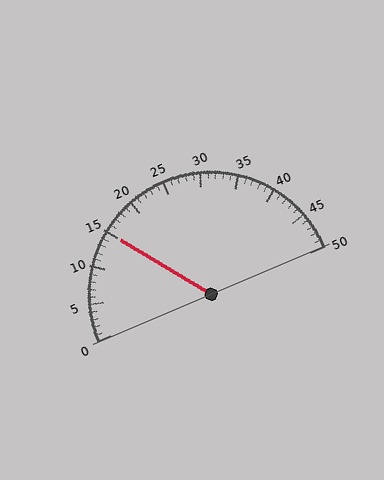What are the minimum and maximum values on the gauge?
The gauge ranges from 0 to 50.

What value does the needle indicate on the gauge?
The needle indicates approximately 15.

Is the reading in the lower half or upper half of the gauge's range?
The reading is in the lower half of the range (0 to 50).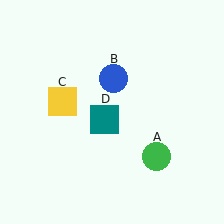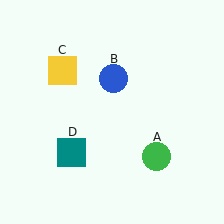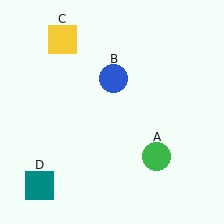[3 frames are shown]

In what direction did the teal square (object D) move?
The teal square (object D) moved down and to the left.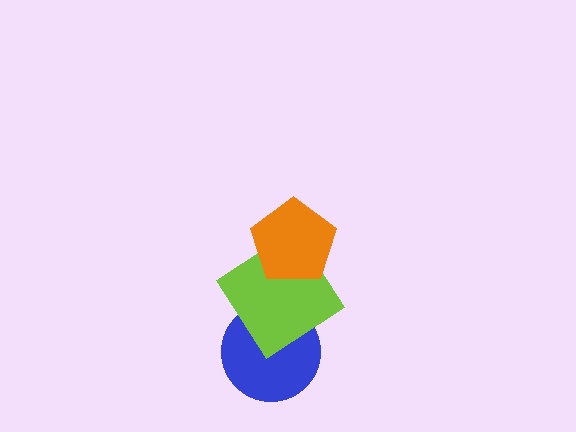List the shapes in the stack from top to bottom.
From top to bottom: the orange pentagon, the lime diamond, the blue circle.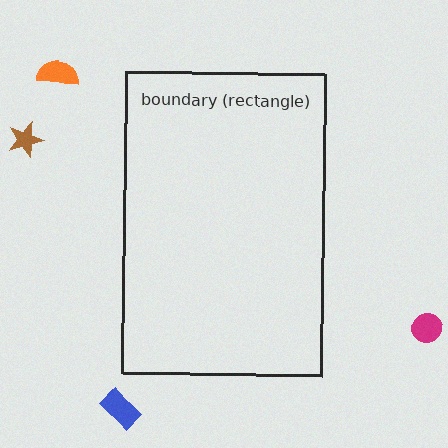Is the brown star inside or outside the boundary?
Outside.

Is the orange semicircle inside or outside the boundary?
Outside.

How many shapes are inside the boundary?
0 inside, 4 outside.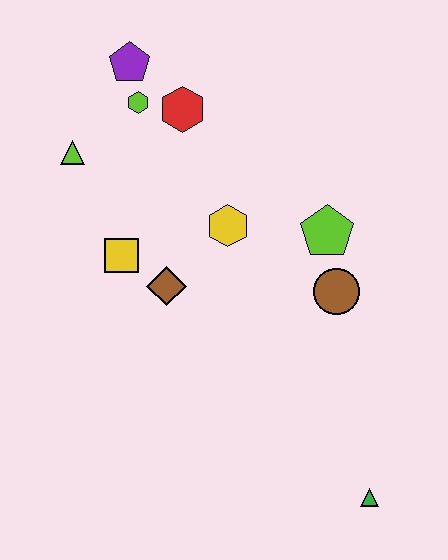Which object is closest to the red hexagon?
The lime hexagon is closest to the red hexagon.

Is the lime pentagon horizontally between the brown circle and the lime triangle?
Yes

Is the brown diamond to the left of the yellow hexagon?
Yes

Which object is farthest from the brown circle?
The purple pentagon is farthest from the brown circle.